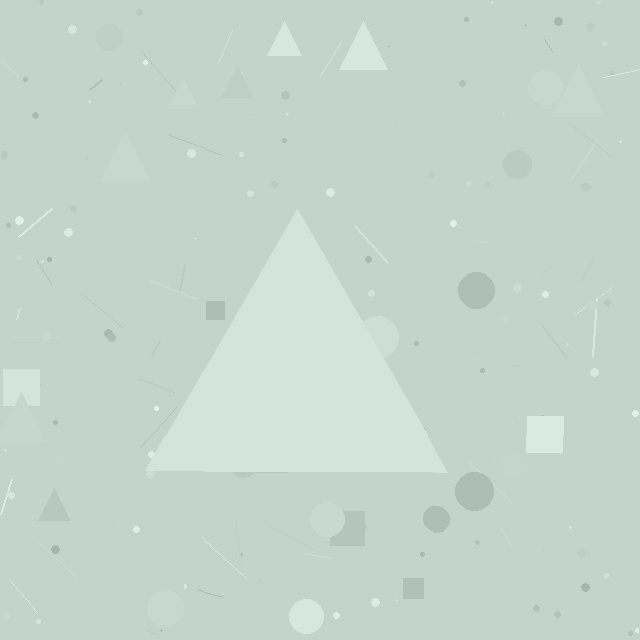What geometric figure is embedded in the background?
A triangle is embedded in the background.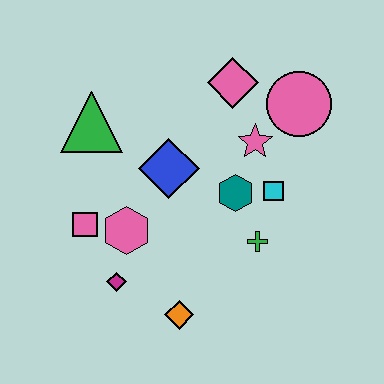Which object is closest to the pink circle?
The pink star is closest to the pink circle.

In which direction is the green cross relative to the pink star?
The green cross is below the pink star.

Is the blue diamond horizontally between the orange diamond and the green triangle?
Yes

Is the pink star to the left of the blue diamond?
No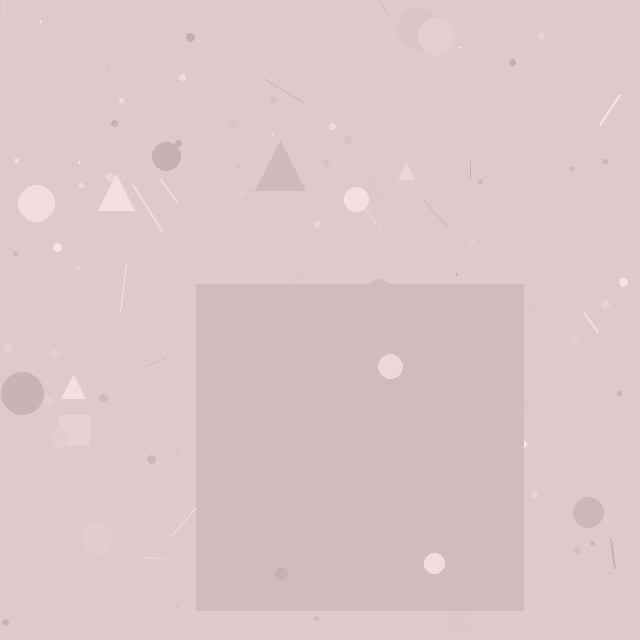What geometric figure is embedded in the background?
A square is embedded in the background.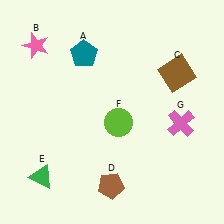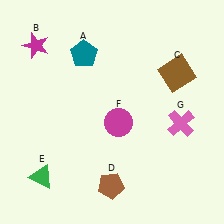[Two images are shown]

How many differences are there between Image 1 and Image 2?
There are 2 differences between the two images.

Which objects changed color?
B changed from pink to magenta. F changed from lime to magenta.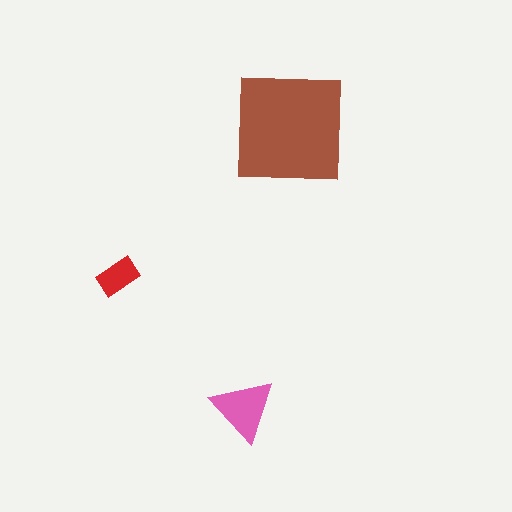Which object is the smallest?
The red rectangle.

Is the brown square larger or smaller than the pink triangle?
Larger.